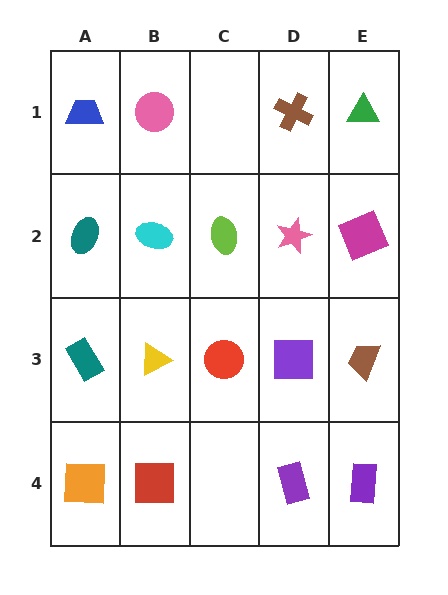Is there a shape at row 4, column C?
No, that cell is empty.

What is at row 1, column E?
A green triangle.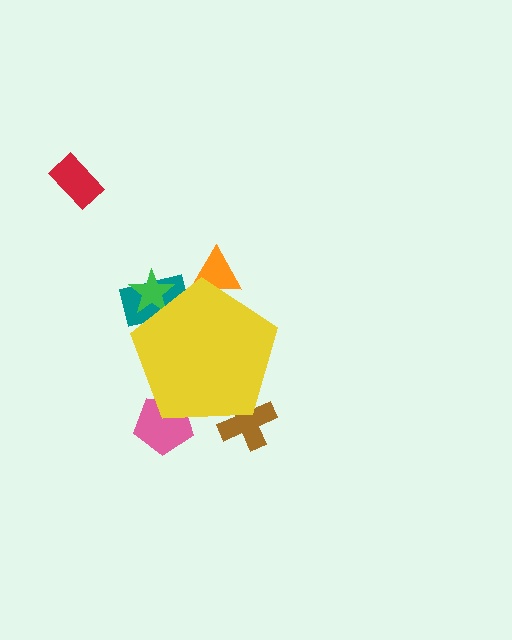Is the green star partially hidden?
Yes, the green star is partially hidden behind the yellow pentagon.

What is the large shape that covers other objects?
A yellow pentagon.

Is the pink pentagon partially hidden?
Yes, the pink pentagon is partially hidden behind the yellow pentagon.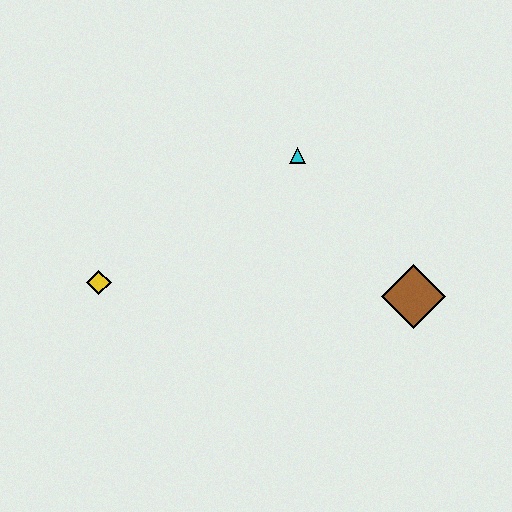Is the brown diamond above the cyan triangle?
No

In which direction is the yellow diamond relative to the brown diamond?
The yellow diamond is to the left of the brown diamond.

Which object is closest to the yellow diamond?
The cyan triangle is closest to the yellow diamond.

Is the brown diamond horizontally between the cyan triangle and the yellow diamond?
No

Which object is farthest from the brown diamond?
The yellow diamond is farthest from the brown diamond.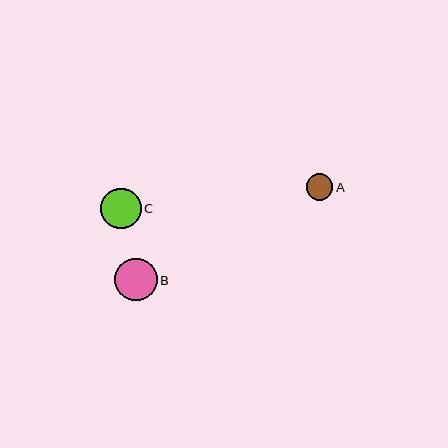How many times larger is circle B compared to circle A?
Circle B is approximately 1.6 times the size of circle A.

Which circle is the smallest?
Circle A is the smallest with a size of approximately 27 pixels.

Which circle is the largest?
Circle B is the largest with a size of approximately 43 pixels.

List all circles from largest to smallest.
From largest to smallest: B, C, A.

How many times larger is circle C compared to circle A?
Circle C is approximately 1.5 times the size of circle A.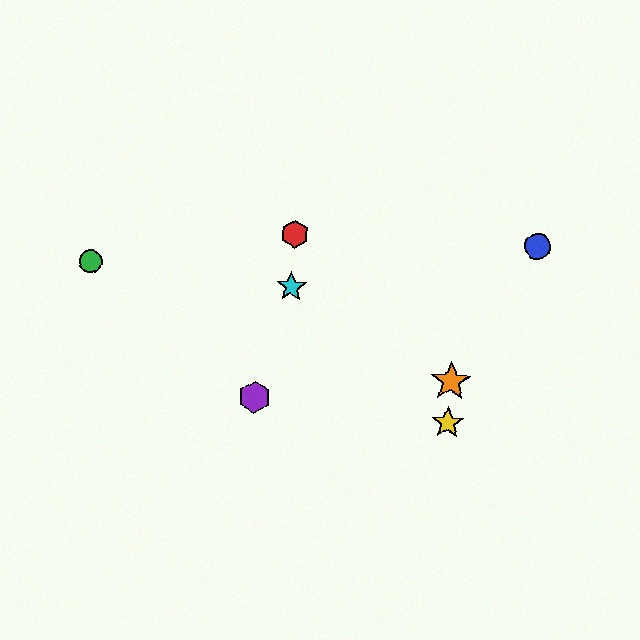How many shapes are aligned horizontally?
2 shapes (the red hexagon, the blue circle) are aligned horizontally.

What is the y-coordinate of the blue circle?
The blue circle is at y≈246.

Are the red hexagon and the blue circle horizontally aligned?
Yes, both are at y≈234.